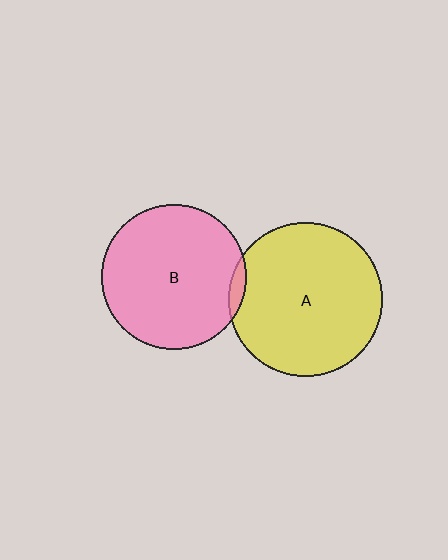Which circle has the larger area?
Circle A (yellow).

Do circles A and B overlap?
Yes.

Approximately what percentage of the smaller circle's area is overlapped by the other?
Approximately 5%.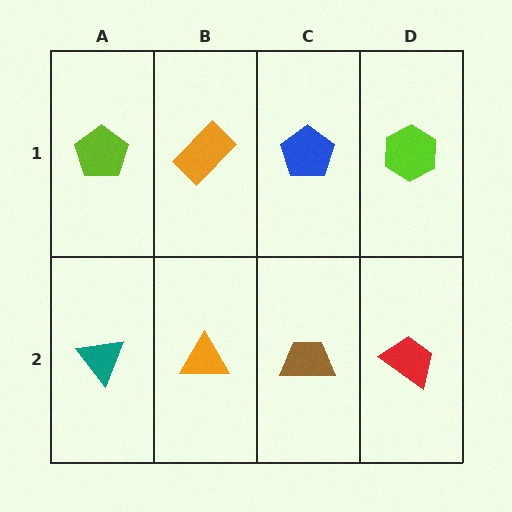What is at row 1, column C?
A blue pentagon.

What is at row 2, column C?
A brown trapezoid.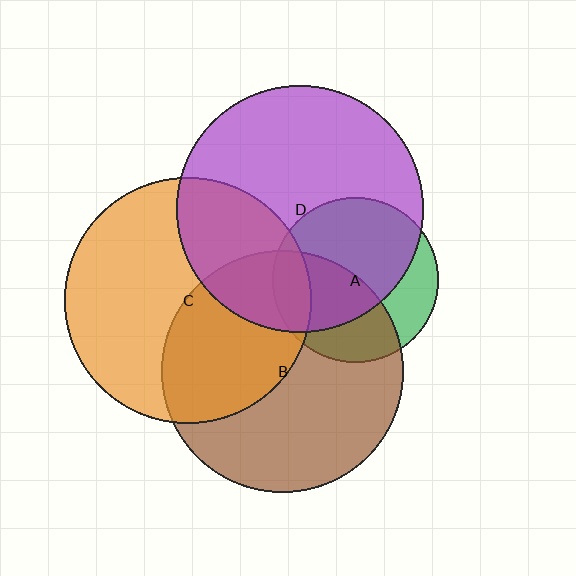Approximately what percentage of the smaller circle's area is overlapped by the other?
Approximately 15%.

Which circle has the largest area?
Circle D (purple).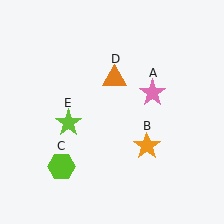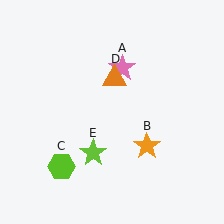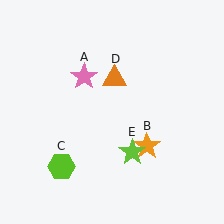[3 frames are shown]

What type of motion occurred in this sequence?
The pink star (object A), lime star (object E) rotated counterclockwise around the center of the scene.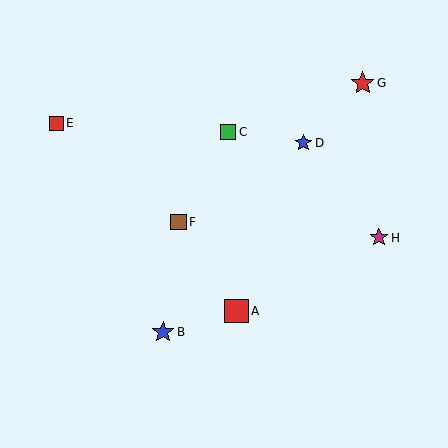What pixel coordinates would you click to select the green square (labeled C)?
Click at (228, 132) to select the green square C.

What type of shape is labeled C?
Shape C is a green square.